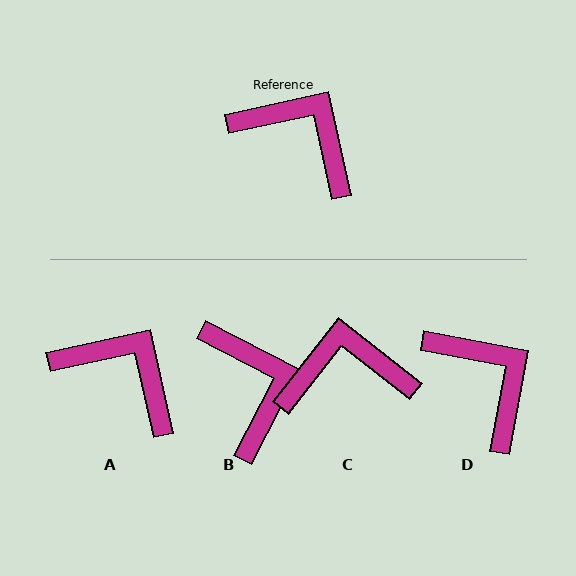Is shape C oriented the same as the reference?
No, it is off by about 39 degrees.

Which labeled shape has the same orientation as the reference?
A.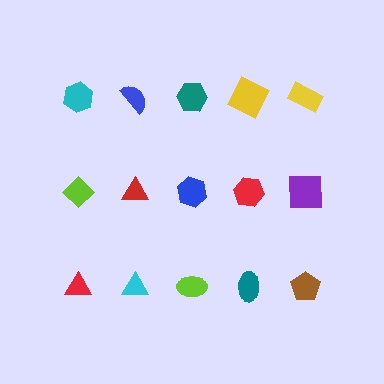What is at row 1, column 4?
A yellow square.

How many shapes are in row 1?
5 shapes.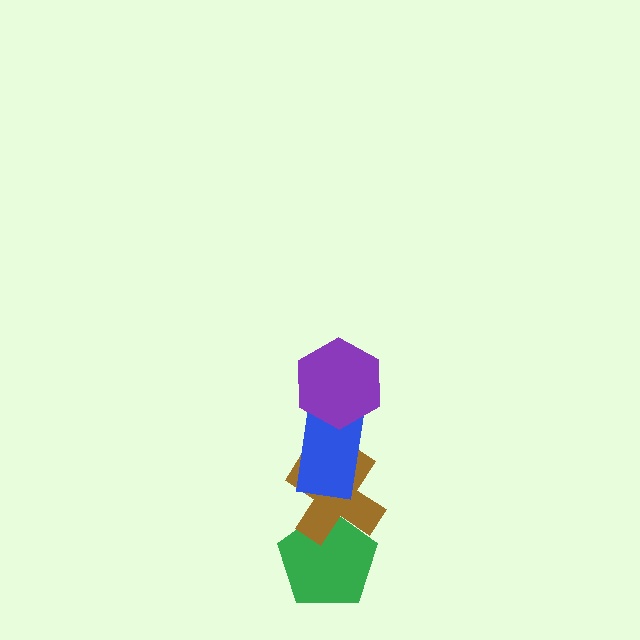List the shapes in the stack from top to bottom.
From top to bottom: the purple hexagon, the blue rectangle, the brown cross, the green pentagon.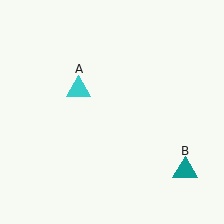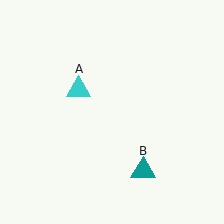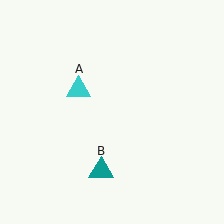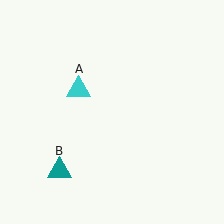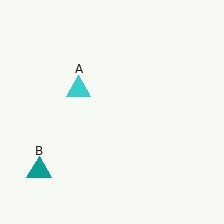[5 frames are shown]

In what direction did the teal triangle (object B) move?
The teal triangle (object B) moved left.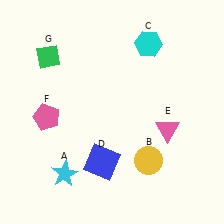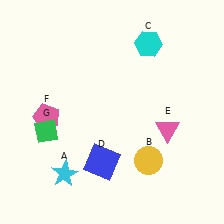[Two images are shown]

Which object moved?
The green diamond (G) moved down.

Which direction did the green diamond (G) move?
The green diamond (G) moved down.